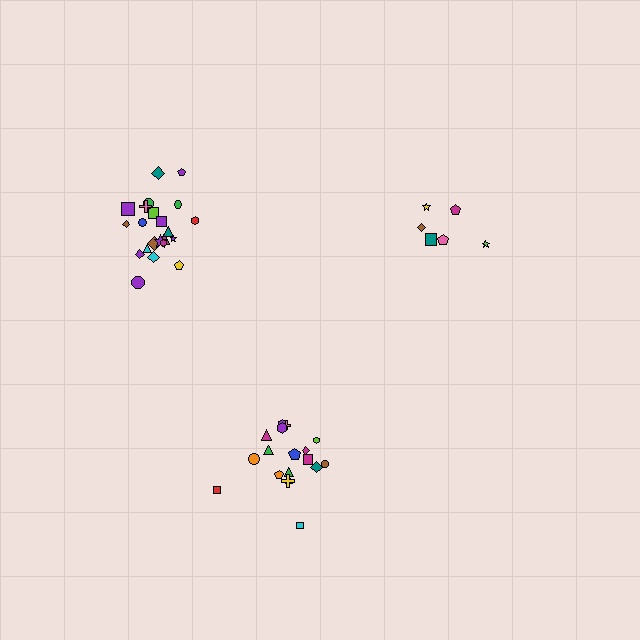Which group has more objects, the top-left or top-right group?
The top-left group.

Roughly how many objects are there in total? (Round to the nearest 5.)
Roughly 45 objects in total.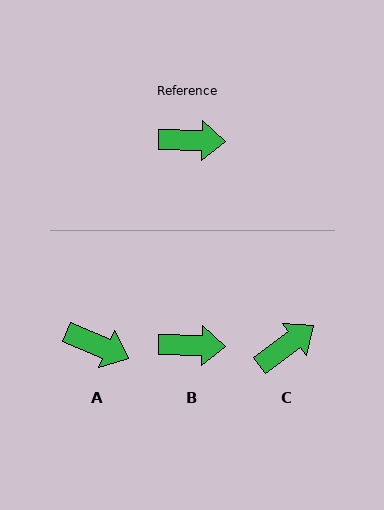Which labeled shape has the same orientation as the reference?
B.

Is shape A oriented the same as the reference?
No, it is off by about 22 degrees.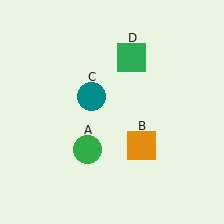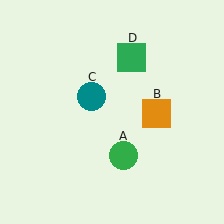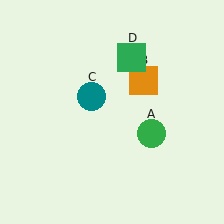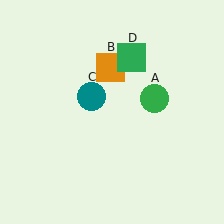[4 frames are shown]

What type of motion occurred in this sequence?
The green circle (object A), orange square (object B) rotated counterclockwise around the center of the scene.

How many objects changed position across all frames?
2 objects changed position: green circle (object A), orange square (object B).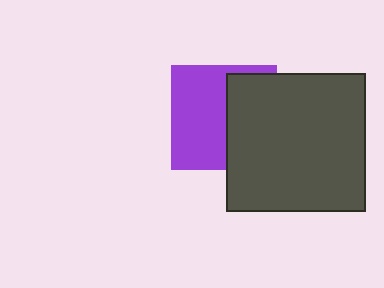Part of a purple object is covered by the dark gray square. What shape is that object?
It is a square.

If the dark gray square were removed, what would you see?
You would see the complete purple square.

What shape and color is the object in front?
The object in front is a dark gray square.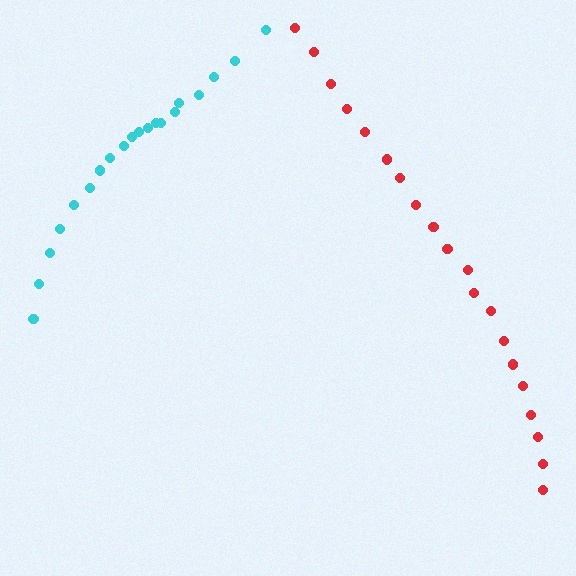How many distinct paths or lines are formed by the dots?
There are 2 distinct paths.